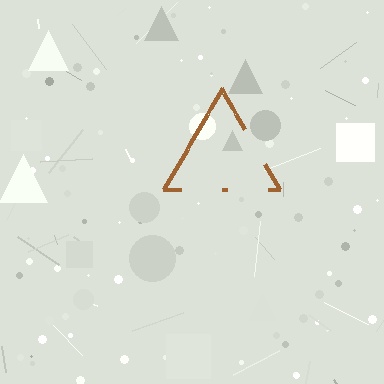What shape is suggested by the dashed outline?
The dashed outline suggests a triangle.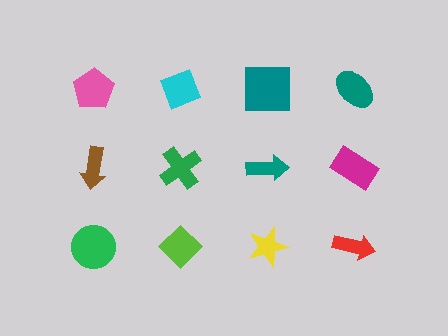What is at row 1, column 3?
A teal square.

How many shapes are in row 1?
4 shapes.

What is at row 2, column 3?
A teal arrow.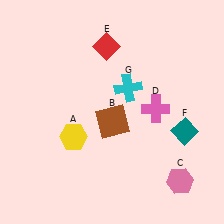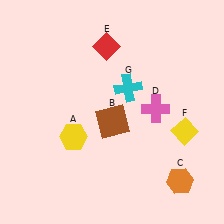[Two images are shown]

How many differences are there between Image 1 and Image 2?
There are 2 differences between the two images.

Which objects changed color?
C changed from pink to orange. F changed from teal to yellow.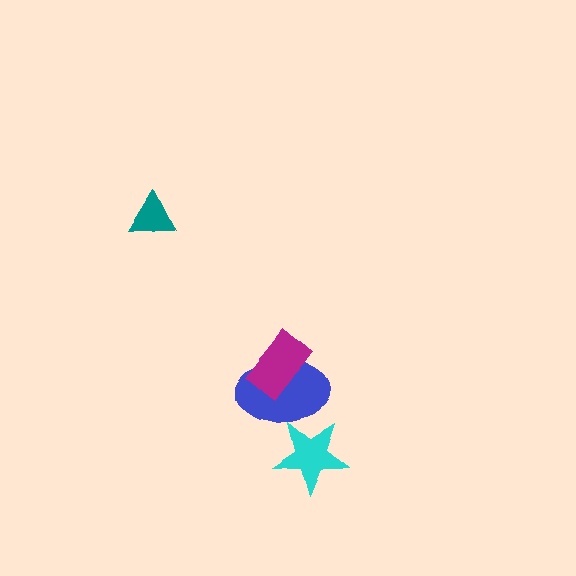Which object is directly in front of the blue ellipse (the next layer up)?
The magenta rectangle is directly in front of the blue ellipse.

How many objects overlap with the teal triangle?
0 objects overlap with the teal triangle.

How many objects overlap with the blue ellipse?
2 objects overlap with the blue ellipse.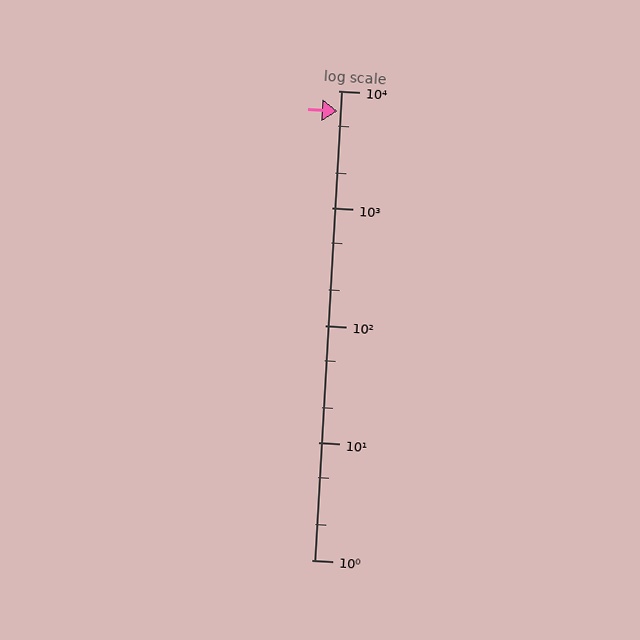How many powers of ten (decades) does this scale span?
The scale spans 4 decades, from 1 to 10000.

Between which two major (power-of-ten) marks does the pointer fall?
The pointer is between 1000 and 10000.